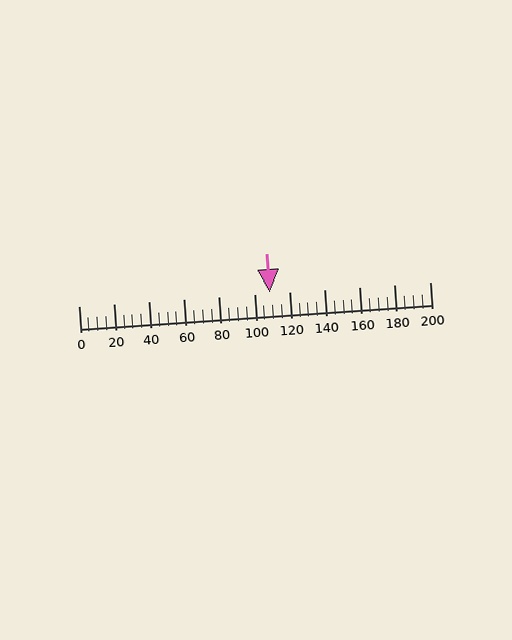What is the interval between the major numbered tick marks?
The major tick marks are spaced 20 units apart.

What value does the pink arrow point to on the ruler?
The pink arrow points to approximately 109.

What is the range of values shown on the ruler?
The ruler shows values from 0 to 200.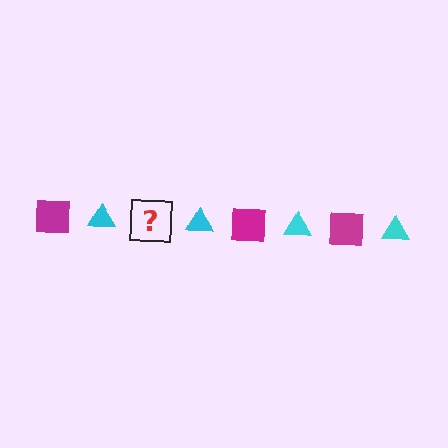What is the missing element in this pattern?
The missing element is a magenta square.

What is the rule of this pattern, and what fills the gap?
The rule is that the pattern alternates between magenta square and cyan triangle. The gap should be filled with a magenta square.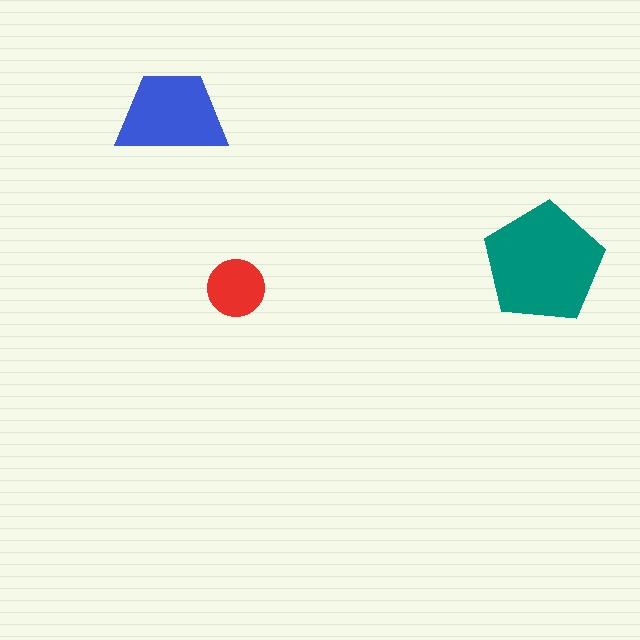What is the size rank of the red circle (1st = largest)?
3rd.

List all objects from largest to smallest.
The teal pentagon, the blue trapezoid, the red circle.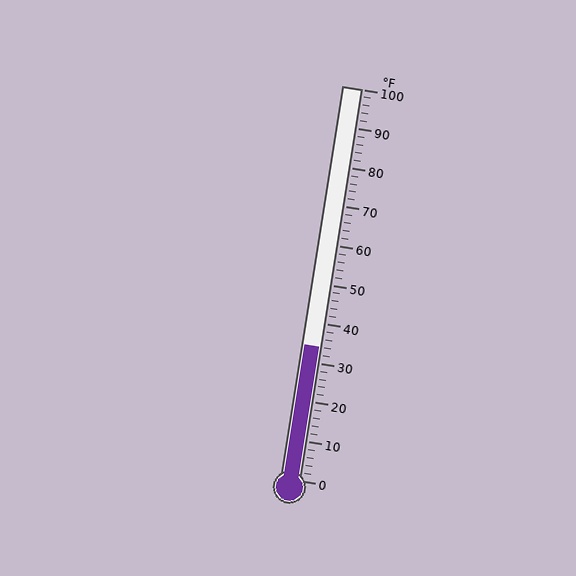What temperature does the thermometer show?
The thermometer shows approximately 34°F.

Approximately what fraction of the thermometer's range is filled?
The thermometer is filled to approximately 35% of its range.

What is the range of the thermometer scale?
The thermometer scale ranges from 0°F to 100°F.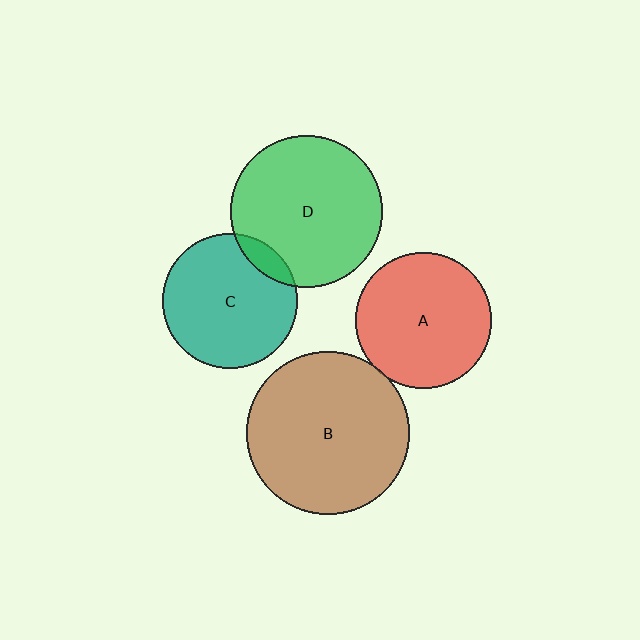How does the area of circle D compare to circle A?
Approximately 1.2 times.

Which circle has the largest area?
Circle B (brown).